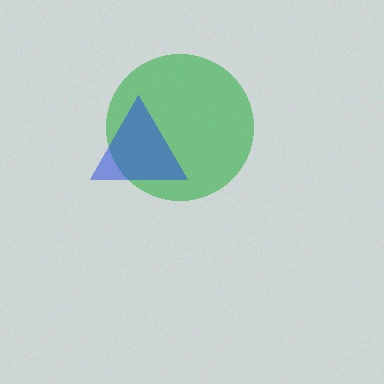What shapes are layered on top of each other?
The layered shapes are: a green circle, a blue triangle.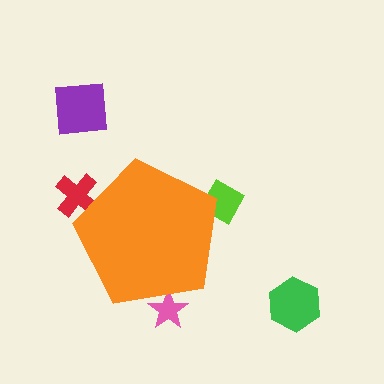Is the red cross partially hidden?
Yes, the red cross is partially hidden behind the orange pentagon.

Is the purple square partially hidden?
No, the purple square is fully visible.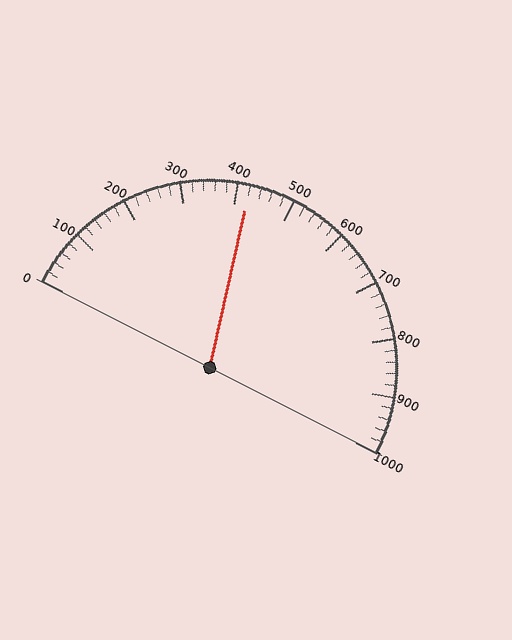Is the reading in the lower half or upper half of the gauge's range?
The reading is in the lower half of the range (0 to 1000).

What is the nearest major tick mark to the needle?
The nearest major tick mark is 400.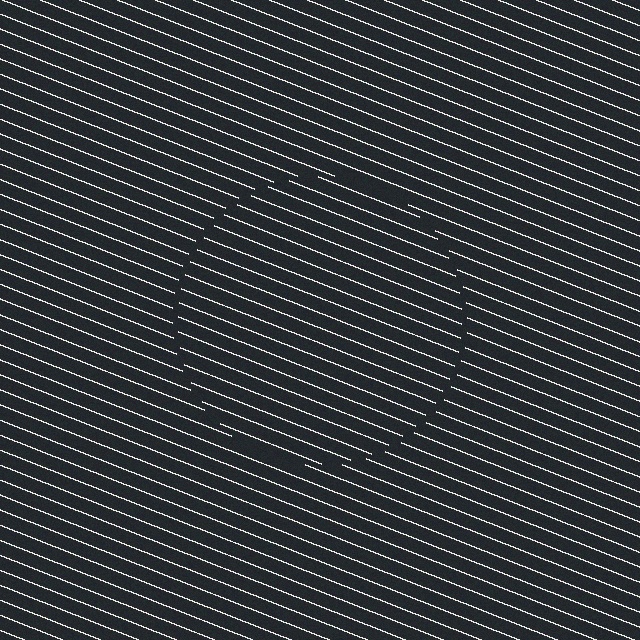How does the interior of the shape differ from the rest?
The interior of the shape contains the same grating, shifted by half a period — the contour is defined by the phase discontinuity where line-ends from the inner and outer gratings abut.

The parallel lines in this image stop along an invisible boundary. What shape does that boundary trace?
An illusory circle. The interior of the shape contains the same grating, shifted by half a period — the contour is defined by the phase discontinuity where line-ends from the inner and outer gratings abut.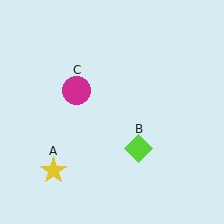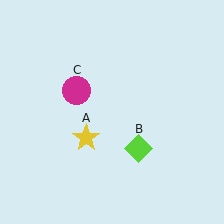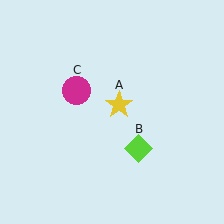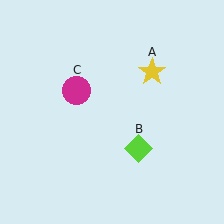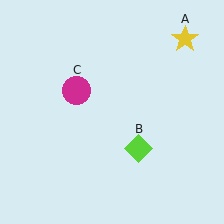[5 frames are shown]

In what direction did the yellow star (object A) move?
The yellow star (object A) moved up and to the right.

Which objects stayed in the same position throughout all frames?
Lime diamond (object B) and magenta circle (object C) remained stationary.